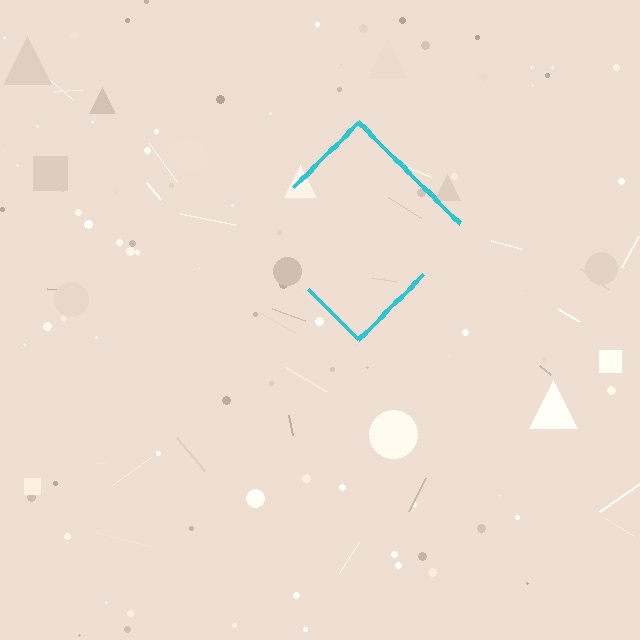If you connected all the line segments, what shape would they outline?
They would outline a diamond.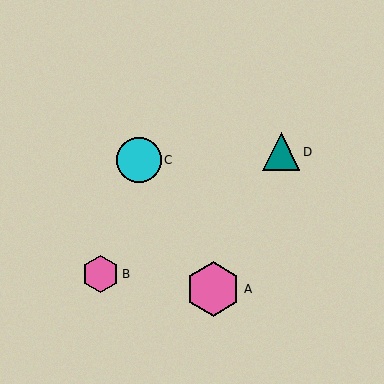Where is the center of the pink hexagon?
The center of the pink hexagon is at (213, 289).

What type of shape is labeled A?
Shape A is a pink hexagon.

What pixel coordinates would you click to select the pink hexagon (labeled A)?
Click at (213, 289) to select the pink hexagon A.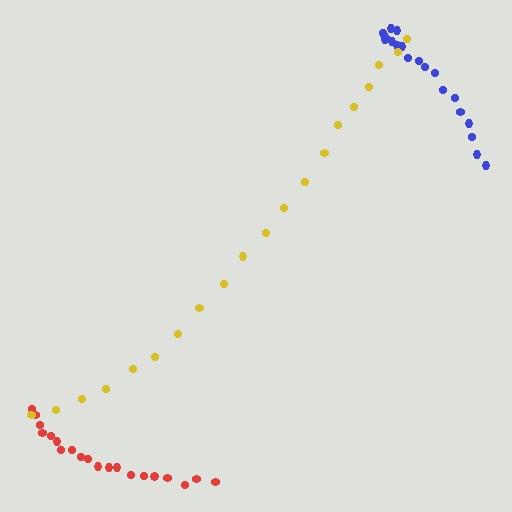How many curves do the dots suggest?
There are 3 distinct paths.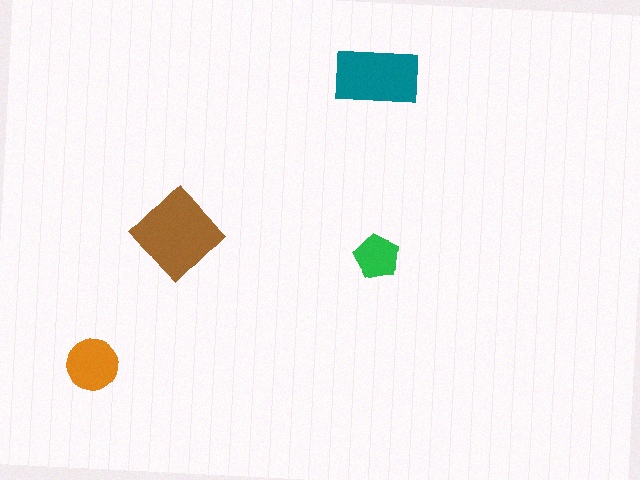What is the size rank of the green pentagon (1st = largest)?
4th.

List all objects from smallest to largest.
The green pentagon, the orange circle, the teal rectangle, the brown diamond.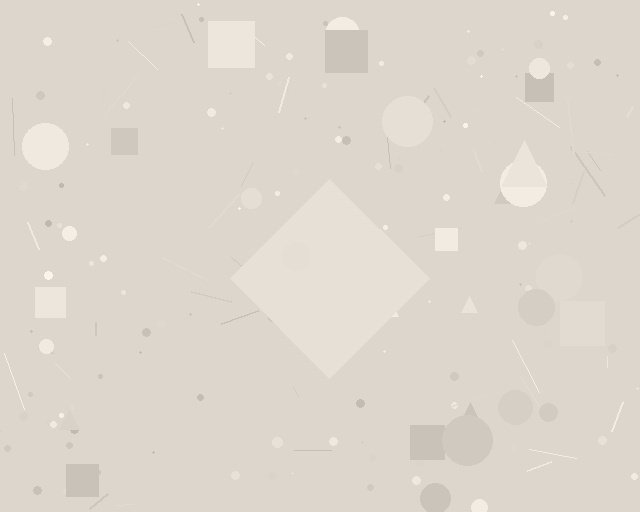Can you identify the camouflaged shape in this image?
The camouflaged shape is a diamond.